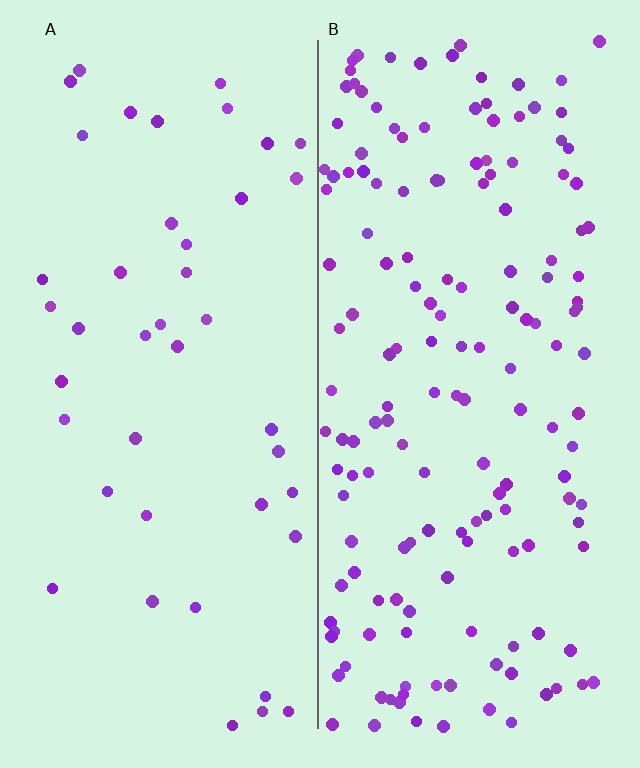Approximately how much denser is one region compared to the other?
Approximately 3.8× — region B over region A.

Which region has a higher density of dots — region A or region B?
B (the right).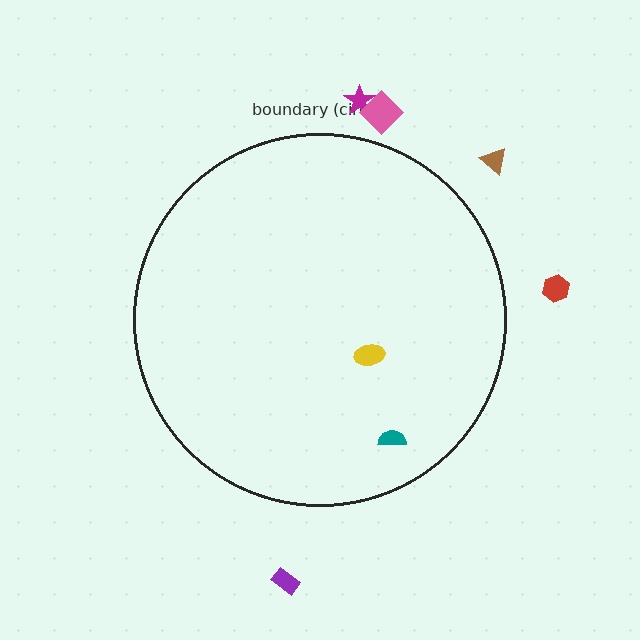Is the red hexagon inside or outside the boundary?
Outside.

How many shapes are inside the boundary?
2 inside, 5 outside.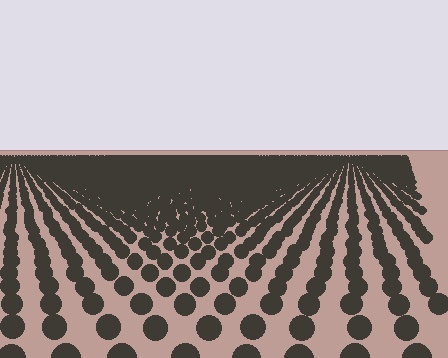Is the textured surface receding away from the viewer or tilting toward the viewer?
The surface is receding away from the viewer. Texture elements get smaller and denser toward the top.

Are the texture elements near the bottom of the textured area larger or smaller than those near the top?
Larger. Near the bottom, elements are closer to the viewer and appear at a bigger on-screen size.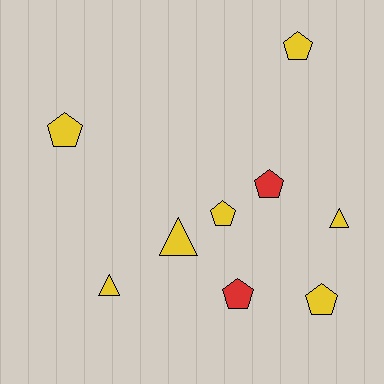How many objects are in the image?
There are 9 objects.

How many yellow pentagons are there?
There are 4 yellow pentagons.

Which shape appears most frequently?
Pentagon, with 6 objects.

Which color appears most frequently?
Yellow, with 7 objects.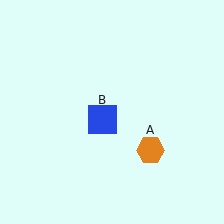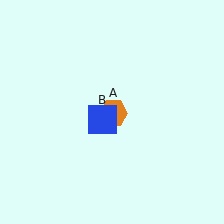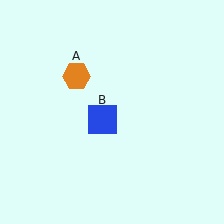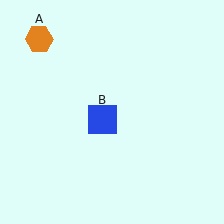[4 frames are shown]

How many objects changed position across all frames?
1 object changed position: orange hexagon (object A).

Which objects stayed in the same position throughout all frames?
Blue square (object B) remained stationary.